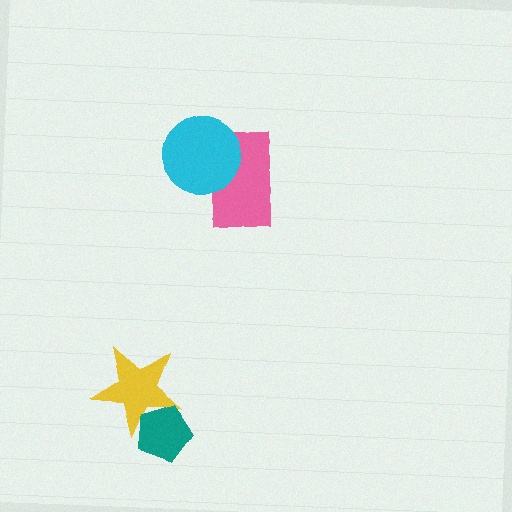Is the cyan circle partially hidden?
No, no other shape covers it.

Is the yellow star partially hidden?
Yes, it is partially covered by another shape.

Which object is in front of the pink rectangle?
The cyan circle is in front of the pink rectangle.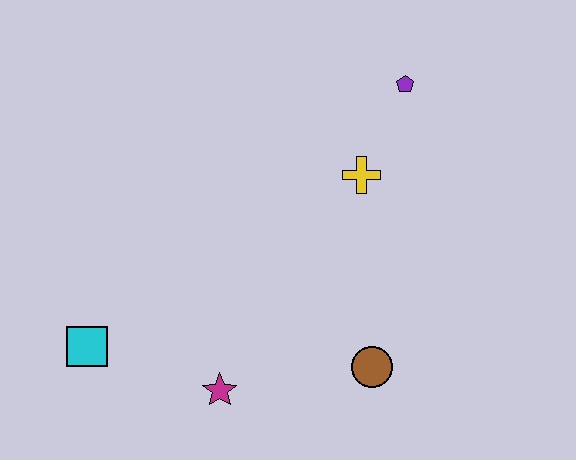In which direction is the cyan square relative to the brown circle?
The cyan square is to the left of the brown circle.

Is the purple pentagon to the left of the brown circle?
No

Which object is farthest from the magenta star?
The purple pentagon is farthest from the magenta star.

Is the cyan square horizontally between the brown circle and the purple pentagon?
No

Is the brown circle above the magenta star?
Yes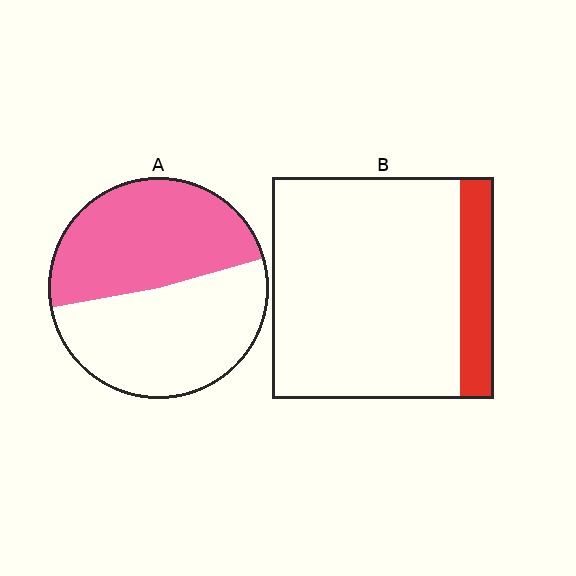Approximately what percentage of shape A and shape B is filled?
A is approximately 50% and B is approximately 15%.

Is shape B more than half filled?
No.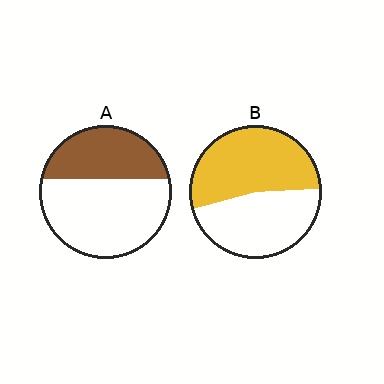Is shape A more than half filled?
No.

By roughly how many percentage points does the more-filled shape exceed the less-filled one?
By roughly 15 percentage points (B over A).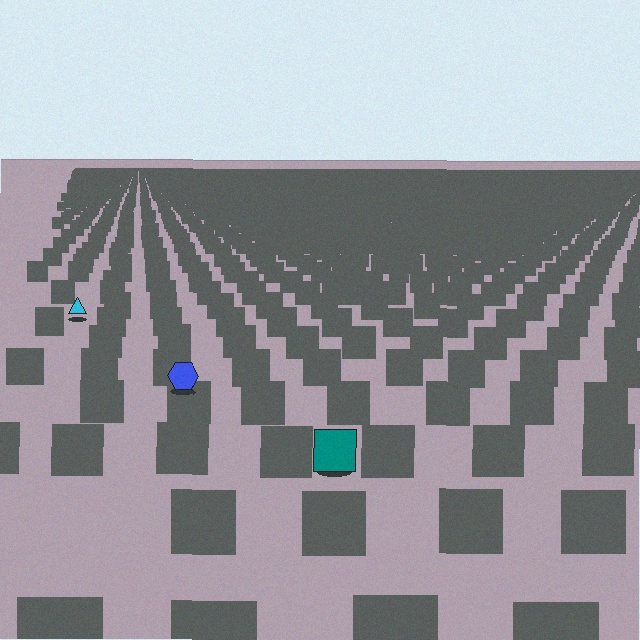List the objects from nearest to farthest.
From nearest to farthest: the teal square, the blue hexagon, the cyan triangle.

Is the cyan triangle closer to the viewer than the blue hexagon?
No. The blue hexagon is closer — you can tell from the texture gradient: the ground texture is coarser near it.